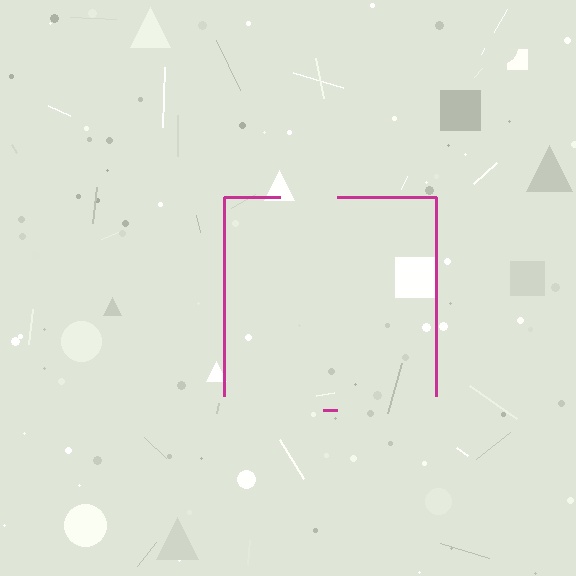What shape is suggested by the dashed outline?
The dashed outline suggests a square.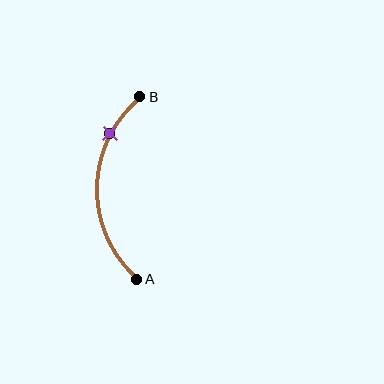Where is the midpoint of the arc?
The arc midpoint is the point on the curve farthest from the straight line joining A and B. It sits to the left of that line.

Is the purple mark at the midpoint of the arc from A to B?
No. The purple mark lies on the arc but is closer to endpoint B. The arc midpoint would be at the point on the curve equidistant along the arc from both A and B.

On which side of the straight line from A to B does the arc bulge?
The arc bulges to the left of the straight line connecting A and B.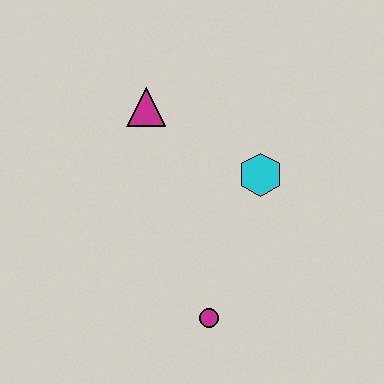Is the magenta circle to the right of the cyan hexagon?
No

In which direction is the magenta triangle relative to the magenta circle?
The magenta triangle is above the magenta circle.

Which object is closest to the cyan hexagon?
The magenta triangle is closest to the cyan hexagon.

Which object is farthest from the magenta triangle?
The magenta circle is farthest from the magenta triangle.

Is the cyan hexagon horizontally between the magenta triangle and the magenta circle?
No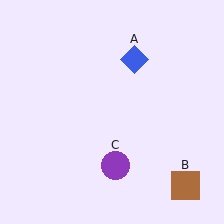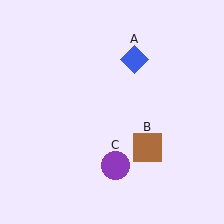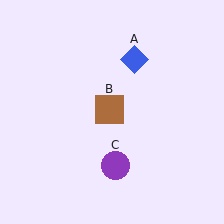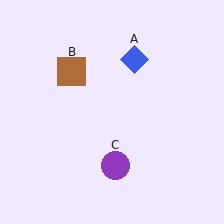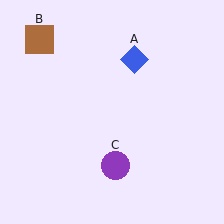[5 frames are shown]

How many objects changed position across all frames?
1 object changed position: brown square (object B).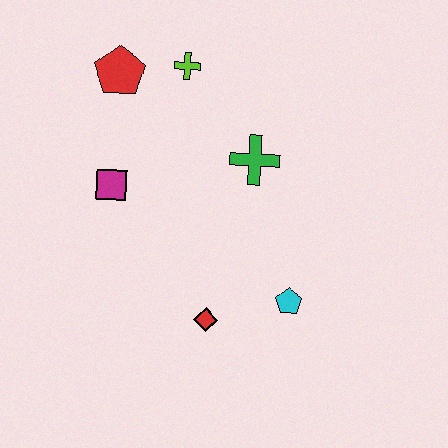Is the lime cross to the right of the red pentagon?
Yes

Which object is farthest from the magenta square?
The cyan pentagon is farthest from the magenta square.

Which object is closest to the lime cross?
The red pentagon is closest to the lime cross.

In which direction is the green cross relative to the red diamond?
The green cross is above the red diamond.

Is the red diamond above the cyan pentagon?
No